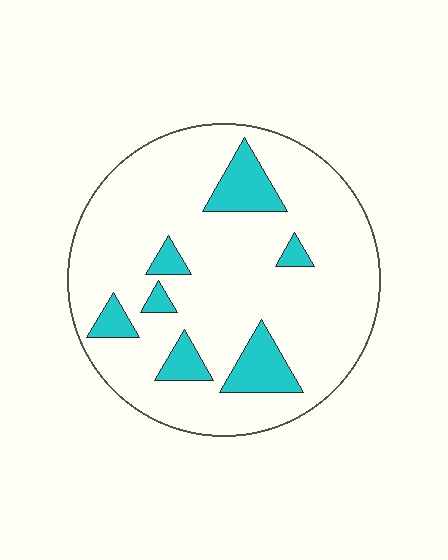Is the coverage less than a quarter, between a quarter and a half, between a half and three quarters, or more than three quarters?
Less than a quarter.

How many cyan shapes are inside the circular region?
7.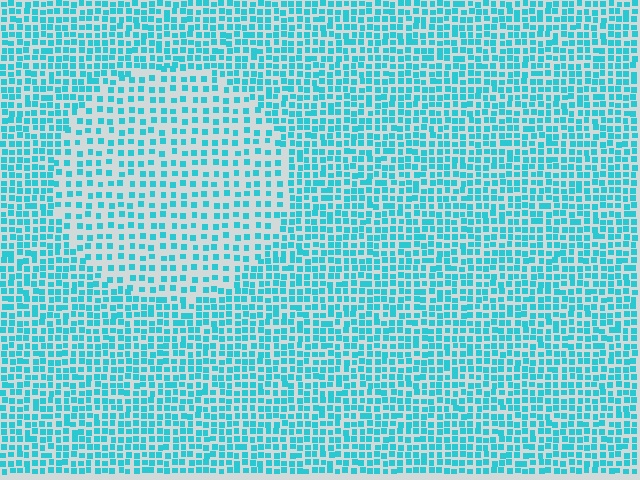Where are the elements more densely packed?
The elements are more densely packed outside the circle boundary.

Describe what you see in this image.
The image contains small cyan elements arranged at two different densities. A circle-shaped region is visible where the elements are less densely packed than the surrounding area.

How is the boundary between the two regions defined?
The boundary is defined by a change in element density (approximately 1.8x ratio). All elements are the same color, size, and shape.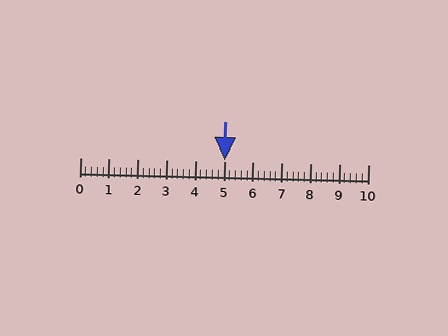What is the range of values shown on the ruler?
The ruler shows values from 0 to 10.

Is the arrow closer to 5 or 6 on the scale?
The arrow is closer to 5.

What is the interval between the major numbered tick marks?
The major tick marks are spaced 1 units apart.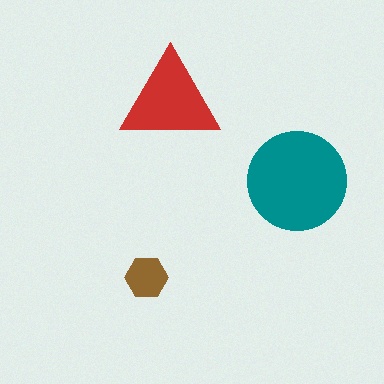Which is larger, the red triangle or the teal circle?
The teal circle.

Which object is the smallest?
The brown hexagon.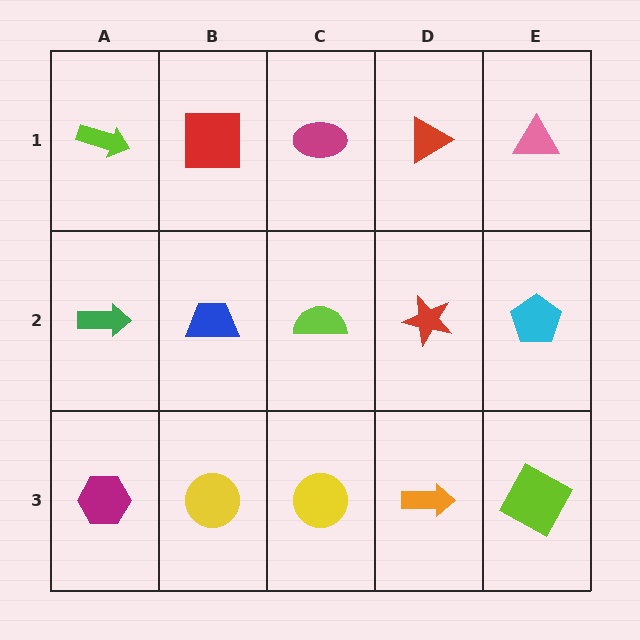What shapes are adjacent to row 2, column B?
A red square (row 1, column B), a yellow circle (row 3, column B), a green arrow (row 2, column A), a lime semicircle (row 2, column C).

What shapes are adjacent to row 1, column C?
A lime semicircle (row 2, column C), a red square (row 1, column B), a red triangle (row 1, column D).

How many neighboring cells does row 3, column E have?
2.